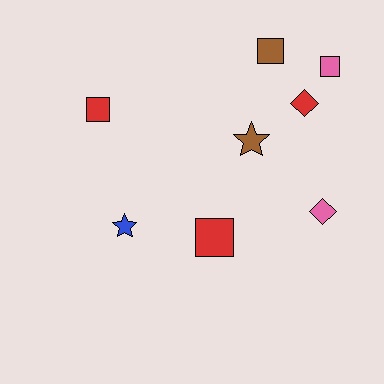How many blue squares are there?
There are no blue squares.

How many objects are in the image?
There are 8 objects.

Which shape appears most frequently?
Square, with 4 objects.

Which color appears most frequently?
Red, with 3 objects.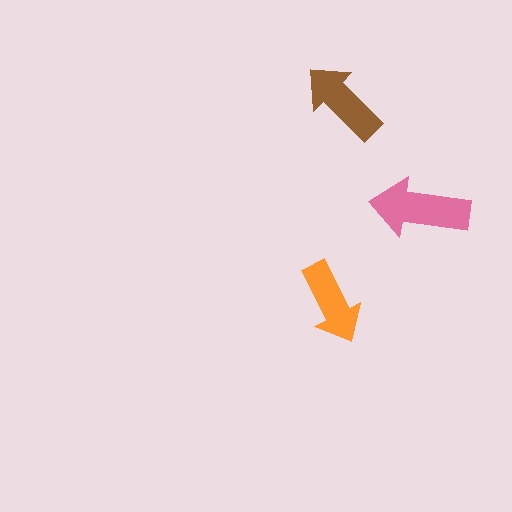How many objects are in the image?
There are 3 objects in the image.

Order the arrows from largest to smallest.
the pink one, the brown one, the orange one.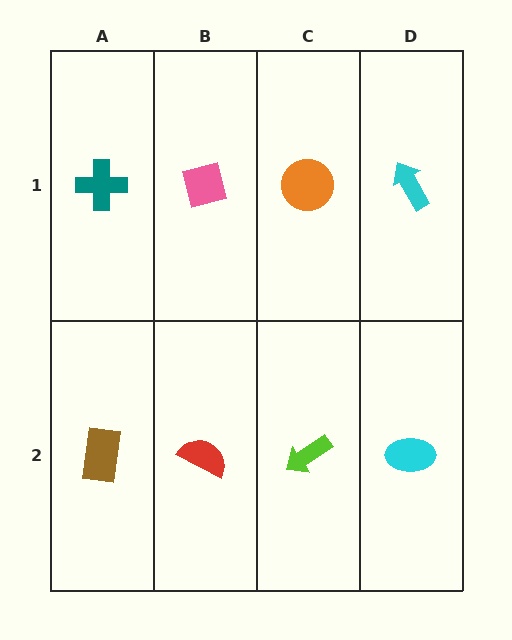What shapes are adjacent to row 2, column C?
An orange circle (row 1, column C), a red semicircle (row 2, column B), a cyan ellipse (row 2, column D).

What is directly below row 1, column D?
A cyan ellipse.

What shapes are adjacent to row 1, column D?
A cyan ellipse (row 2, column D), an orange circle (row 1, column C).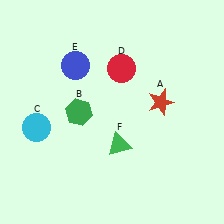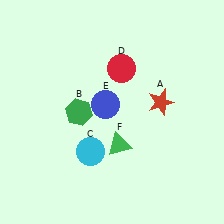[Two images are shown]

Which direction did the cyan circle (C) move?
The cyan circle (C) moved right.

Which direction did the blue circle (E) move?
The blue circle (E) moved down.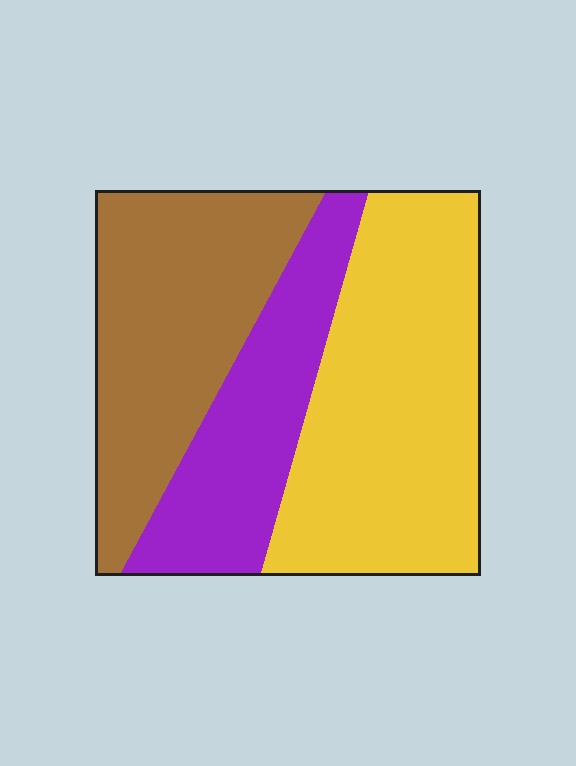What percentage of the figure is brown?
Brown takes up about one third (1/3) of the figure.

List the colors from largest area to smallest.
From largest to smallest: yellow, brown, purple.